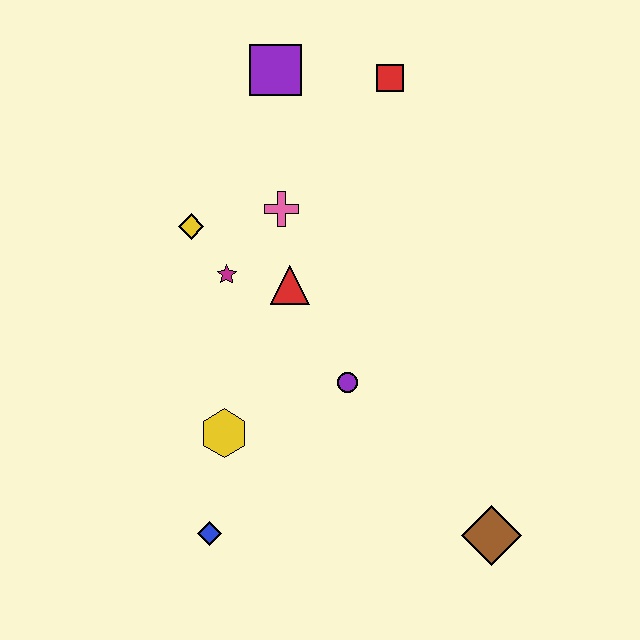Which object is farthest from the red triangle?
The brown diamond is farthest from the red triangle.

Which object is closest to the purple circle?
The red triangle is closest to the purple circle.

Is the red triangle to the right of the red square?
No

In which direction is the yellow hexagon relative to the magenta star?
The yellow hexagon is below the magenta star.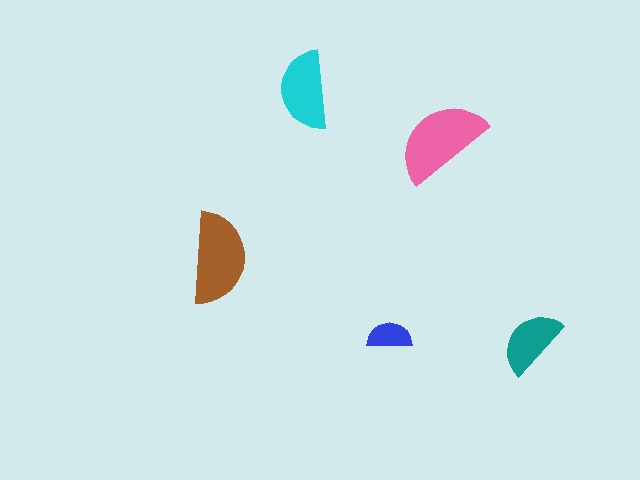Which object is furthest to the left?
The brown semicircle is leftmost.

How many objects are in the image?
There are 5 objects in the image.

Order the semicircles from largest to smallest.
the pink one, the brown one, the cyan one, the teal one, the blue one.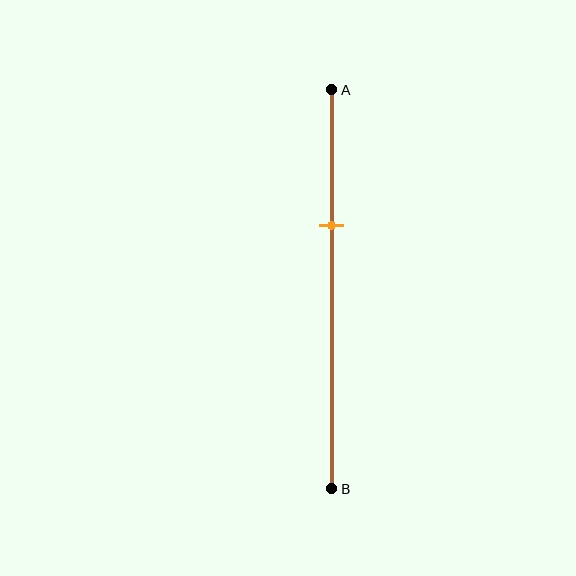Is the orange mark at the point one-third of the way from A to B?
Yes, the mark is approximately at the one-third point.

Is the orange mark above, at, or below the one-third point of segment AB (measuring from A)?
The orange mark is approximately at the one-third point of segment AB.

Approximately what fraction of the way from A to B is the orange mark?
The orange mark is approximately 35% of the way from A to B.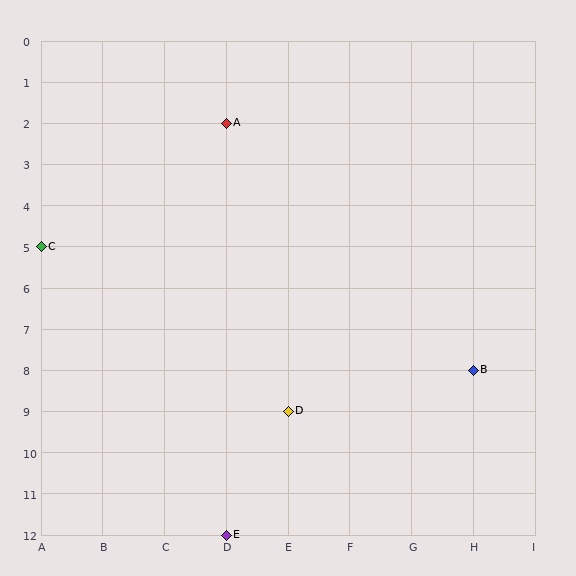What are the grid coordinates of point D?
Point D is at grid coordinates (E, 9).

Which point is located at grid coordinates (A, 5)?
Point C is at (A, 5).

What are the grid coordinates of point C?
Point C is at grid coordinates (A, 5).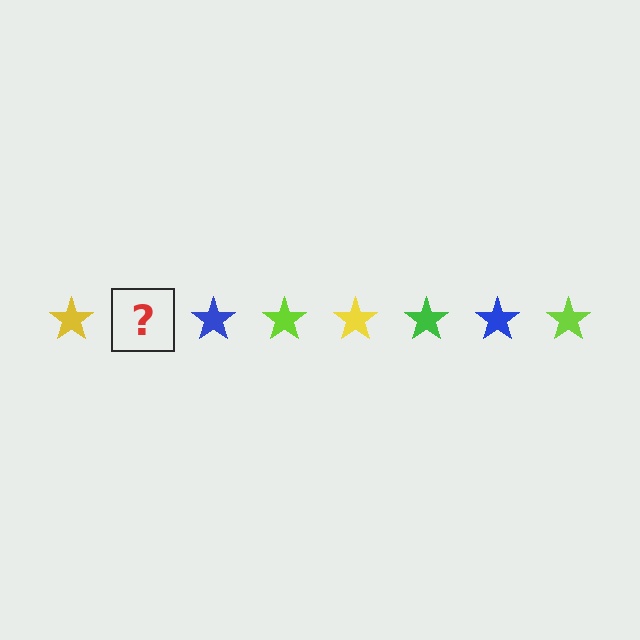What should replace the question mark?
The question mark should be replaced with a green star.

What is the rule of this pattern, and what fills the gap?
The rule is that the pattern cycles through yellow, green, blue, lime stars. The gap should be filled with a green star.